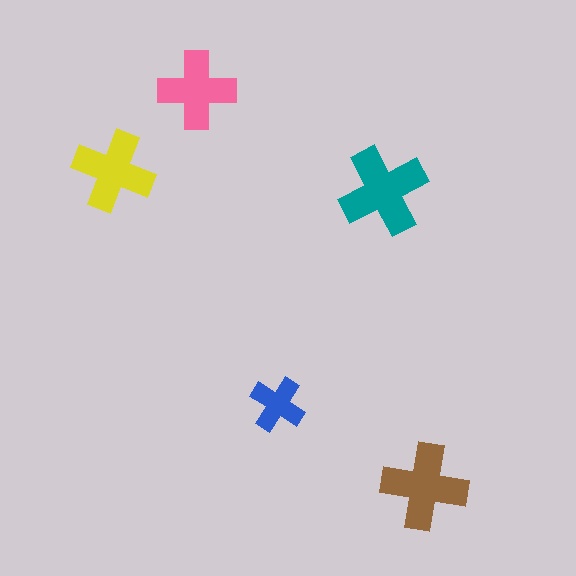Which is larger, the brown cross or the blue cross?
The brown one.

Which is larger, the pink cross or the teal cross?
The teal one.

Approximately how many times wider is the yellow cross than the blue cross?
About 1.5 times wider.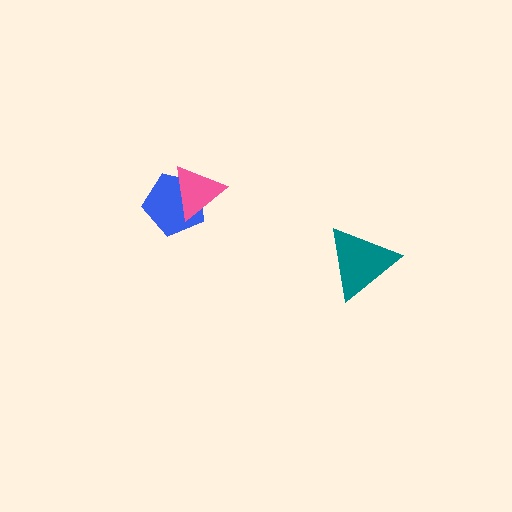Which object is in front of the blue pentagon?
The pink triangle is in front of the blue pentagon.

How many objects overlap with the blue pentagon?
1 object overlaps with the blue pentagon.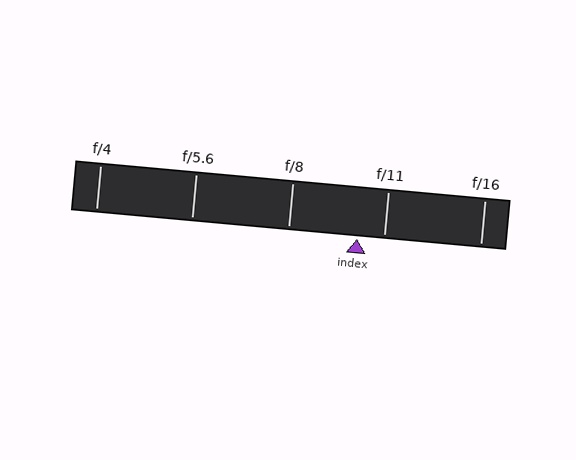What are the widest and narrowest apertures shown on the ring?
The widest aperture shown is f/4 and the narrowest is f/16.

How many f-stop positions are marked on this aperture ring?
There are 5 f-stop positions marked.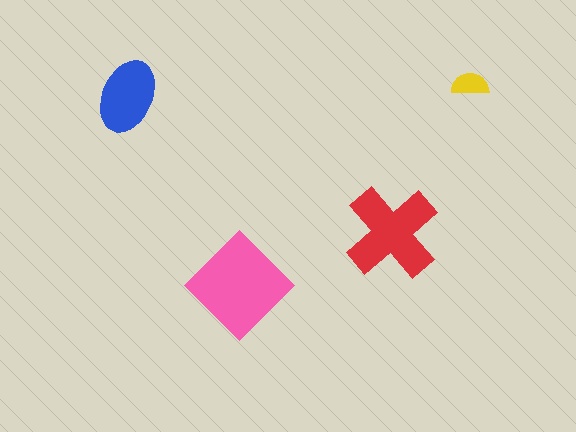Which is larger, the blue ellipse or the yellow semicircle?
The blue ellipse.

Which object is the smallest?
The yellow semicircle.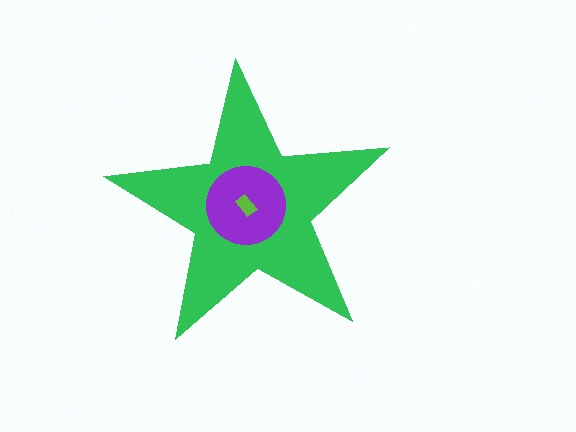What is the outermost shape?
The green star.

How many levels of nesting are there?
3.